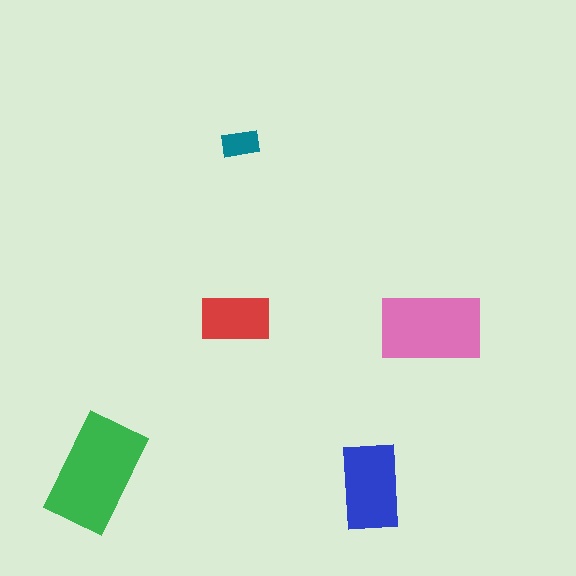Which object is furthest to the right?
The pink rectangle is rightmost.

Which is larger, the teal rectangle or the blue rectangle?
The blue one.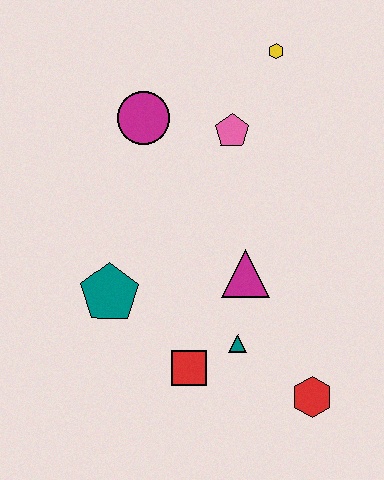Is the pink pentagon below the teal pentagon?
No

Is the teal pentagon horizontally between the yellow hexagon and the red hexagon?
No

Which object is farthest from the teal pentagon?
The yellow hexagon is farthest from the teal pentagon.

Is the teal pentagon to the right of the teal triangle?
No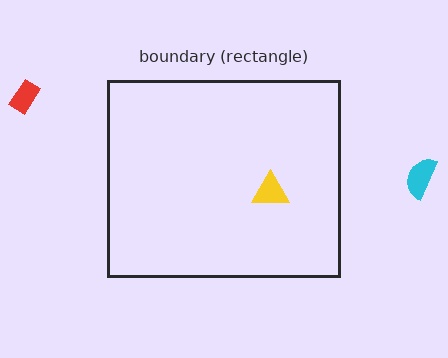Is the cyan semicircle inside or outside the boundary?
Outside.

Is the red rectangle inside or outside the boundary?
Outside.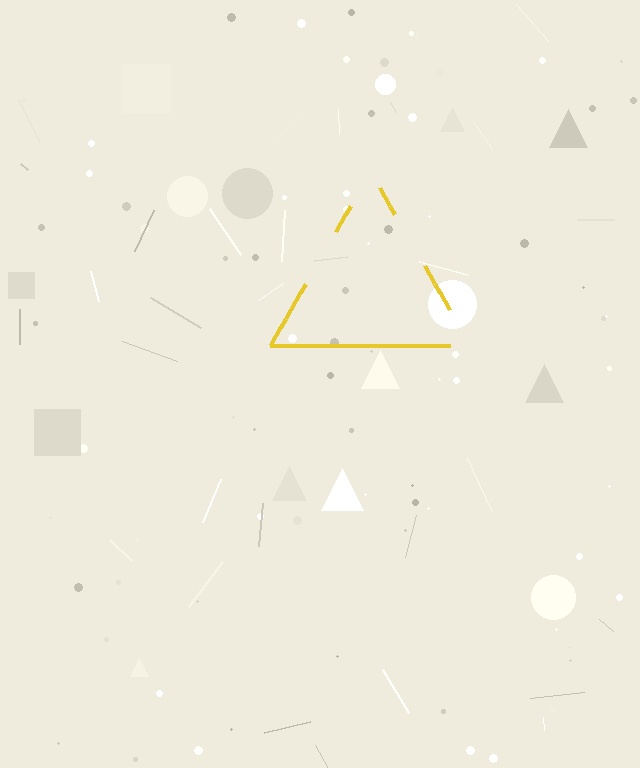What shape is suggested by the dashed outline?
The dashed outline suggests a triangle.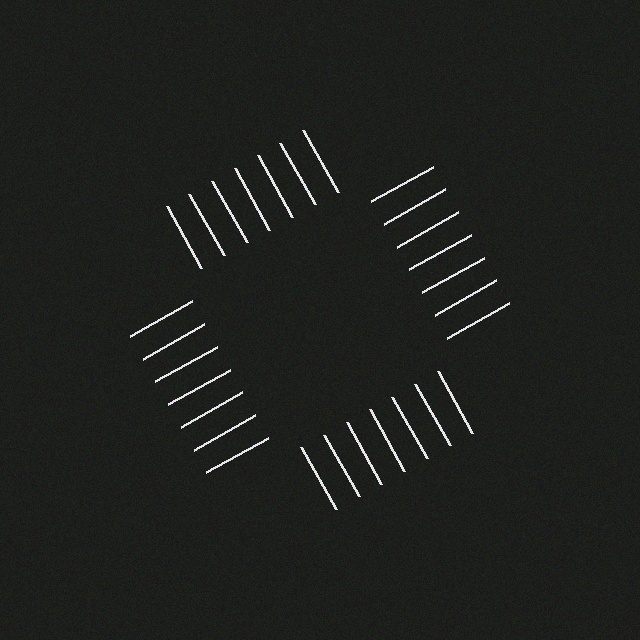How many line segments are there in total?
28 — 7 along each of the 4 edges.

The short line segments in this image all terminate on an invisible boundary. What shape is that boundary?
An illusory square — the line segments terminate on its edges but no continuous stroke is drawn.